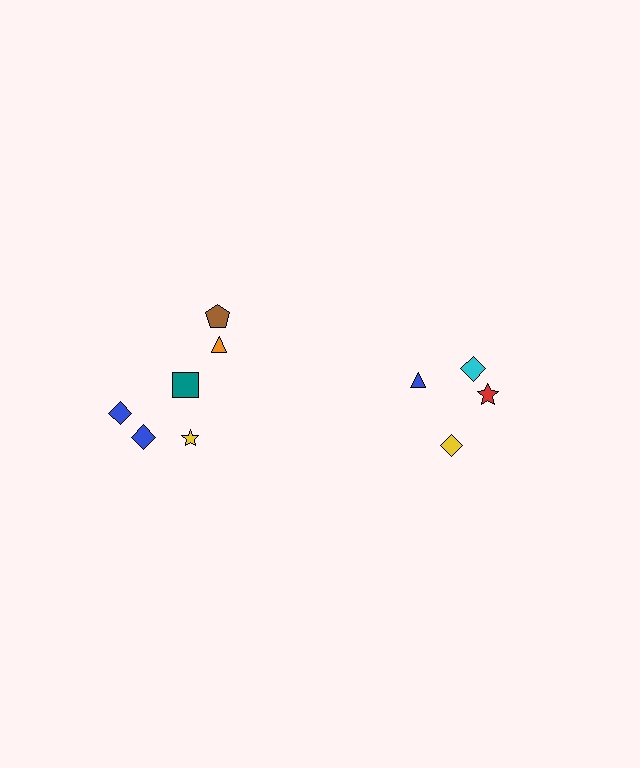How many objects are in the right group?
There are 4 objects.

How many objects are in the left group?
There are 6 objects.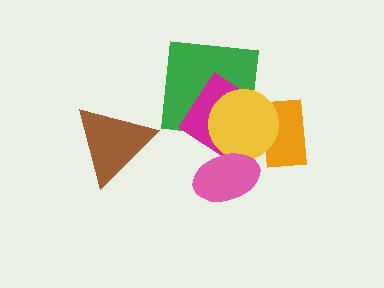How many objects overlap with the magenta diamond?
3 objects overlap with the magenta diamond.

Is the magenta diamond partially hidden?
Yes, it is partially covered by another shape.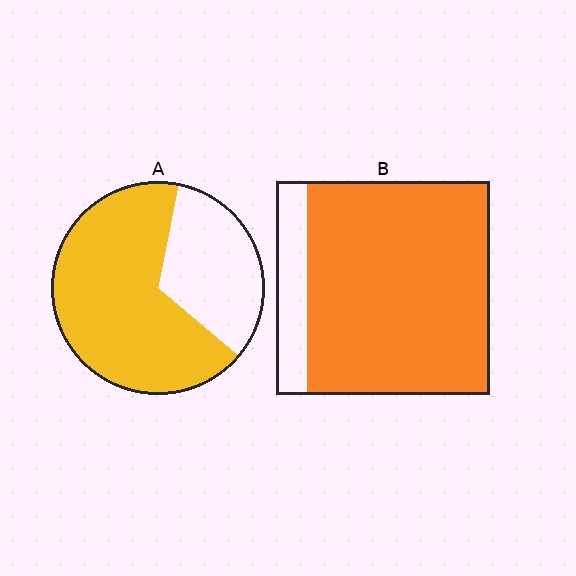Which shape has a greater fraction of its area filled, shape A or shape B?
Shape B.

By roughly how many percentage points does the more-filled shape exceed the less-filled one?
By roughly 20 percentage points (B over A).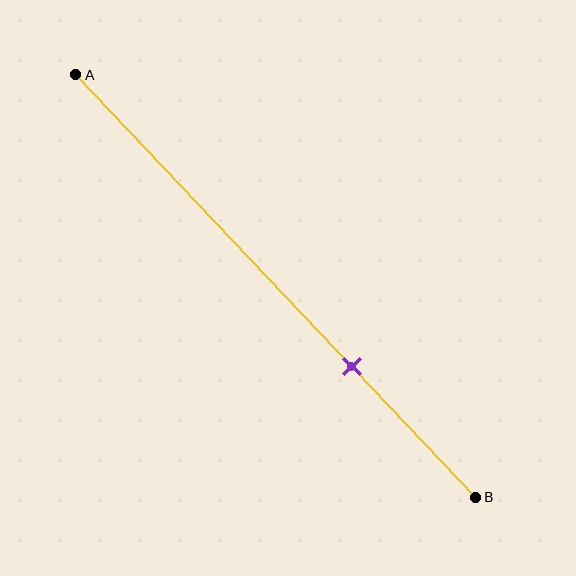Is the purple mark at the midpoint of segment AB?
No, the mark is at about 70% from A, not at the 50% midpoint.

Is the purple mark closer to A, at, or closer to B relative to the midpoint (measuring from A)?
The purple mark is closer to point B than the midpoint of segment AB.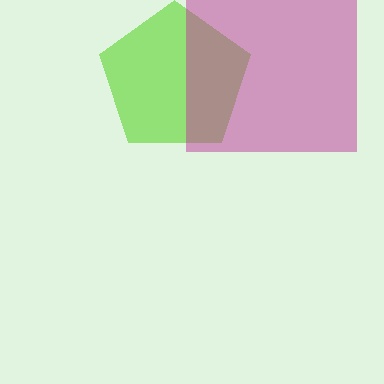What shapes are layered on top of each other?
The layered shapes are: a lime pentagon, a magenta square.